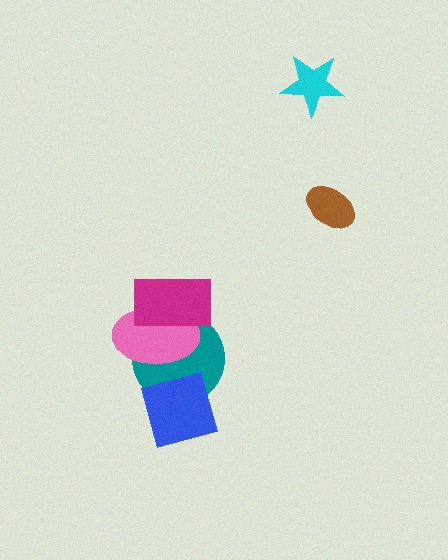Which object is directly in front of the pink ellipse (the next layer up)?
The blue diamond is directly in front of the pink ellipse.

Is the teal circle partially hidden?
Yes, it is partially covered by another shape.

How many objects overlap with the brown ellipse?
0 objects overlap with the brown ellipse.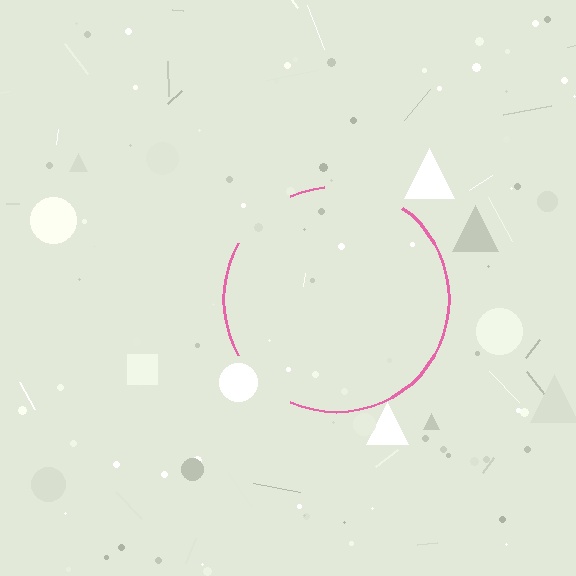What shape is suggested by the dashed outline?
The dashed outline suggests a circle.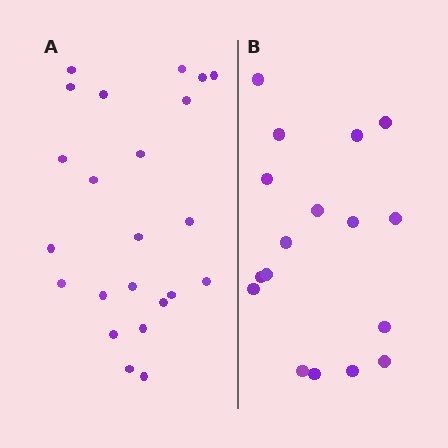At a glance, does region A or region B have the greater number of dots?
Region A (the left region) has more dots.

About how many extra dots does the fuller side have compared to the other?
Region A has about 6 more dots than region B.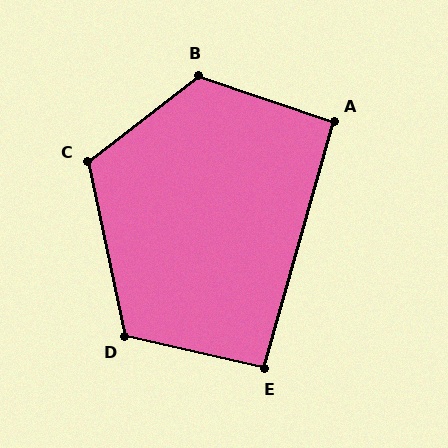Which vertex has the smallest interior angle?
E, at approximately 93 degrees.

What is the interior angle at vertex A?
Approximately 93 degrees (approximately right).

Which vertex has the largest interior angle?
B, at approximately 124 degrees.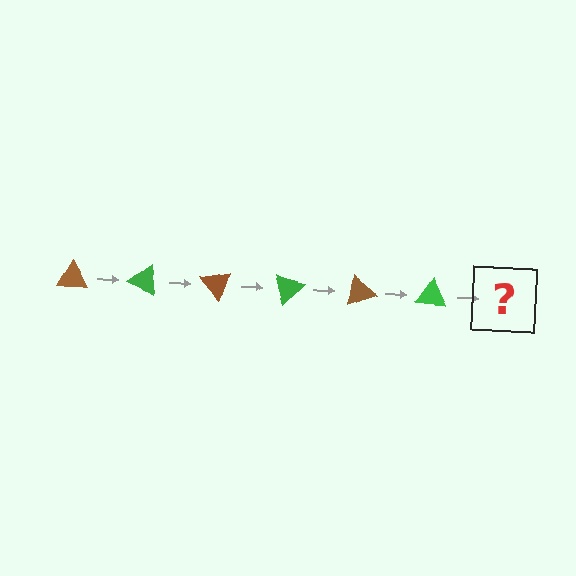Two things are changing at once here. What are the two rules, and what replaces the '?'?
The two rules are that it rotates 25 degrees each step and the color cycles through brown and green. The '?' should be a brown triangle, rotated 150 degrees from the start.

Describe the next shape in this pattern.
It should be a brown triangle, rotated 150 degrees from the start.